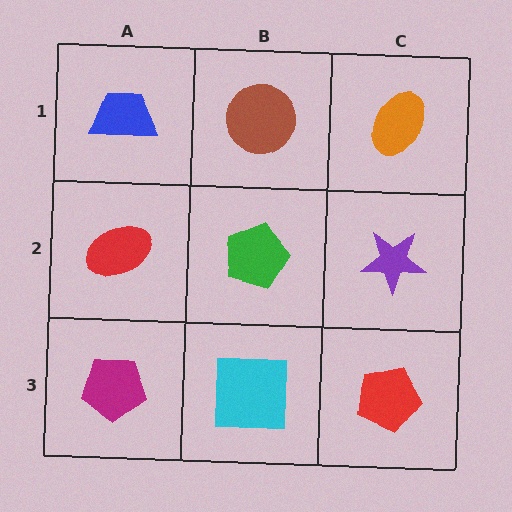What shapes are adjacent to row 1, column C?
A purple star (row 2, column C), a brown circle (row 1, column B).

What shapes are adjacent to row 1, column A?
A red ellipse (row 2, column A), a brown circle (row 1, column B).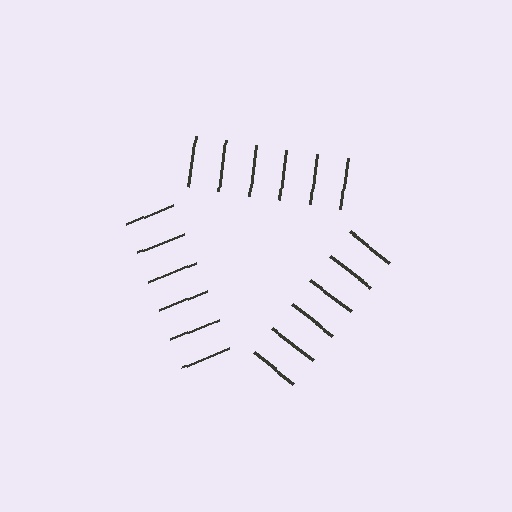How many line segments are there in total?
18 — 6 along each of the 3 edges.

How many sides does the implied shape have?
3 sides — the line-ends trace a triangle.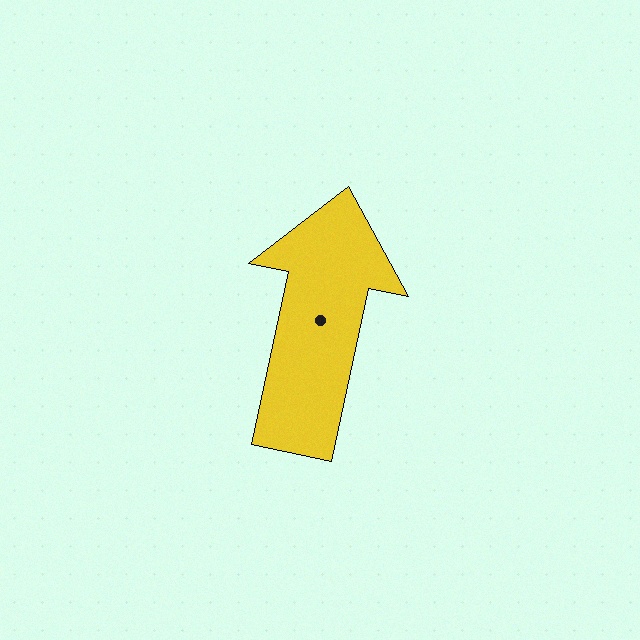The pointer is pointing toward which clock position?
Roughly 12 o'clock.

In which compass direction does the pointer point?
North.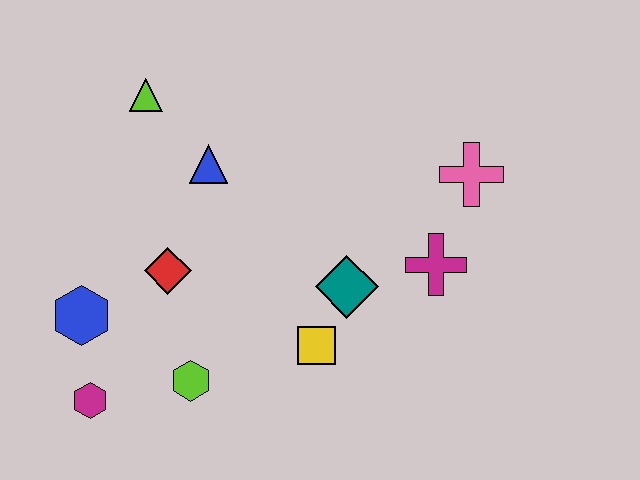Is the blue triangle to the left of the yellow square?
Yes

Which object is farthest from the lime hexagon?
The pink cross is farthest from the lime hexagon.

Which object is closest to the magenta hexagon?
The blue hexagon is closest to the magenta hexagon.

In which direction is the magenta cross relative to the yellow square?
The magenta cross is to the right of the yellow square.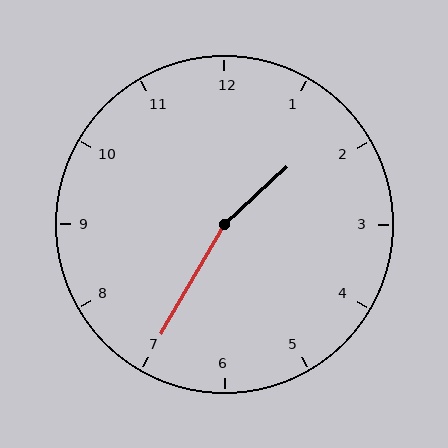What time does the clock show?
1:35.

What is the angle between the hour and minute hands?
Approximately 162 degrees.